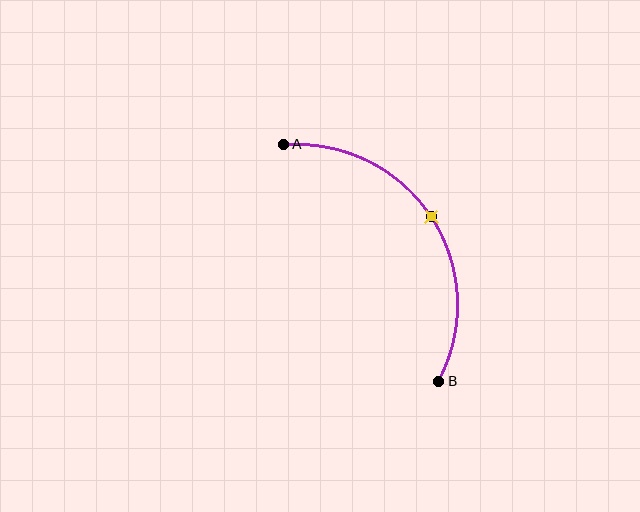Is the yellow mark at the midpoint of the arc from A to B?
Yes. The yellow mark lies on the arc at equal arc-length from both A and B — it is the arc midpoint.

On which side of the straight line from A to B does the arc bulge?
The arc bulges to the right of the straight line connecting A and B.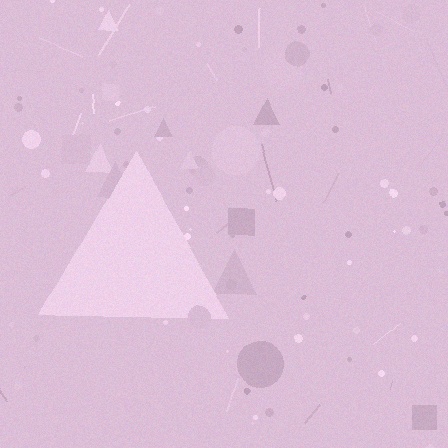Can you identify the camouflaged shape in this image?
The camouflaged shape is a triangle.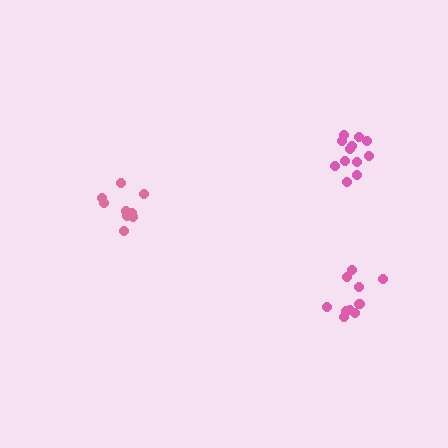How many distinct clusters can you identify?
There are 3 distinct clusters.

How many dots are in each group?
Group 1: 9 dots, Group 2: 10 dots, Group 3: 12 dots (31 total).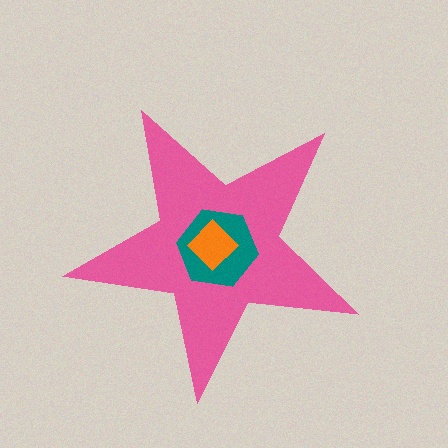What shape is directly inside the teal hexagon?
The orange diamond.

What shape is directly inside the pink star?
The teal hexagon.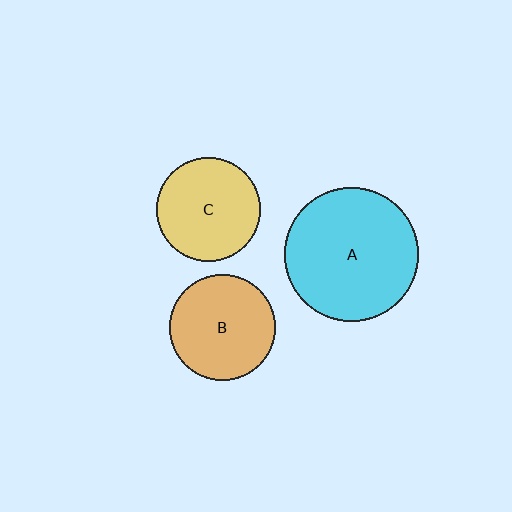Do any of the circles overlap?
No, none of the circles overlap.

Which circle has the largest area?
Circle A (cyan).